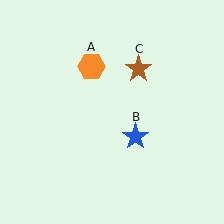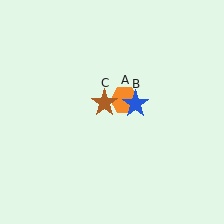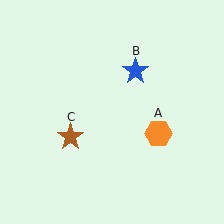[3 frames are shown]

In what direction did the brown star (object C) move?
The brown star (object C) moved down and to the left.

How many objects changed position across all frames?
3 objects changed position: orange hexagon (object A), blue star (object B), brown star (object C).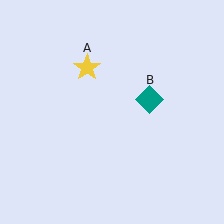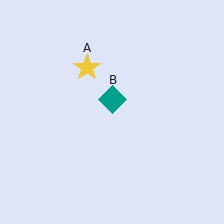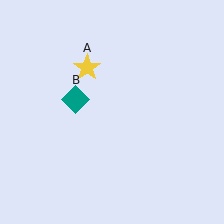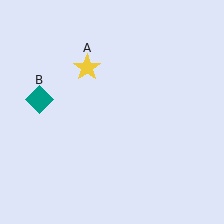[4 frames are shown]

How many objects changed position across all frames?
1 object changed position: teal diamond (object B).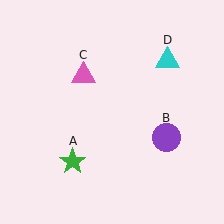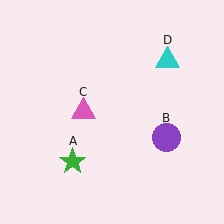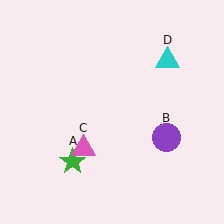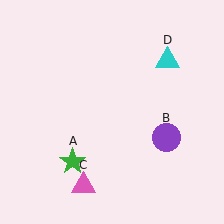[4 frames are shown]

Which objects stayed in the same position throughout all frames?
Green star (object A) and purple circle (object B) and cyan triangle (object D) remained stationary.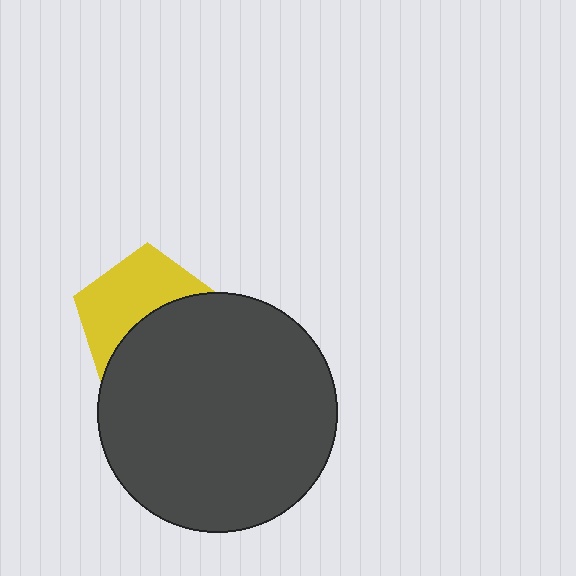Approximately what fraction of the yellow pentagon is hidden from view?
Roughly 49% of the yellow pentagon is hidden behind the dark gray circle.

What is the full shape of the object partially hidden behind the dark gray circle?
The partially hidden object is a yellow pentagon.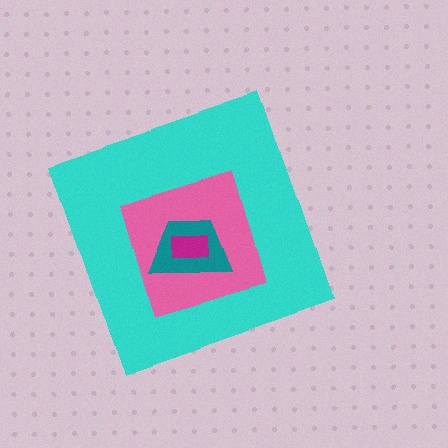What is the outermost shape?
The cyan diamond.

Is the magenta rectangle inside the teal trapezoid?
Yes.